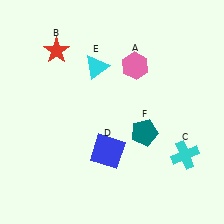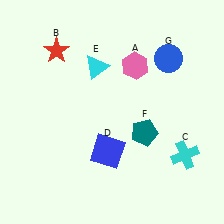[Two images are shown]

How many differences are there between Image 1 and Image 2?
There is 1 difference between the two images.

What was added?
A blue circle (G) was added in Image 2.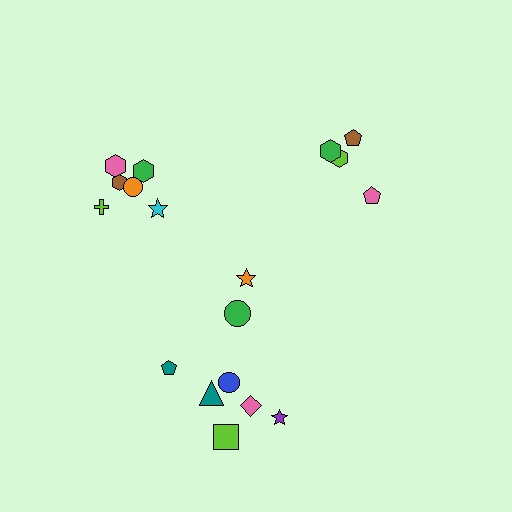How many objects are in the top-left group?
There are 6 objects.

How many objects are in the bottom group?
There are 8 objects.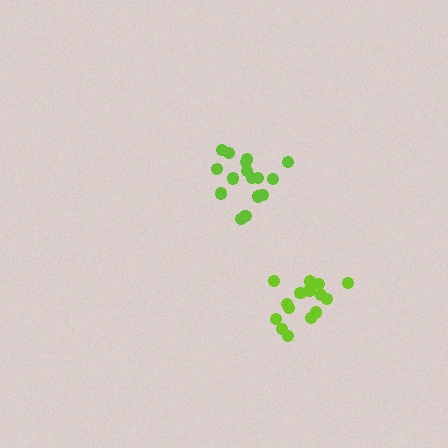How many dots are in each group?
Group 1: 15 dots, Group 2: 16 dots (31 total).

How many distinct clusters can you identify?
There are 2 distinct clusters.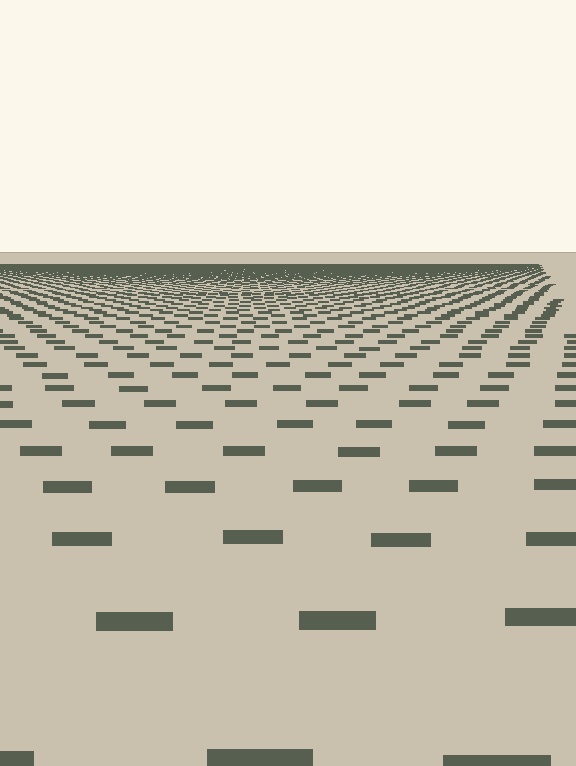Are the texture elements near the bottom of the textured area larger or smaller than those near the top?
Larger. Near the bottom, elements are closer to the viewer and appear at a bigger on-screen size.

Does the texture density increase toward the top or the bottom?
Density increases toward the top.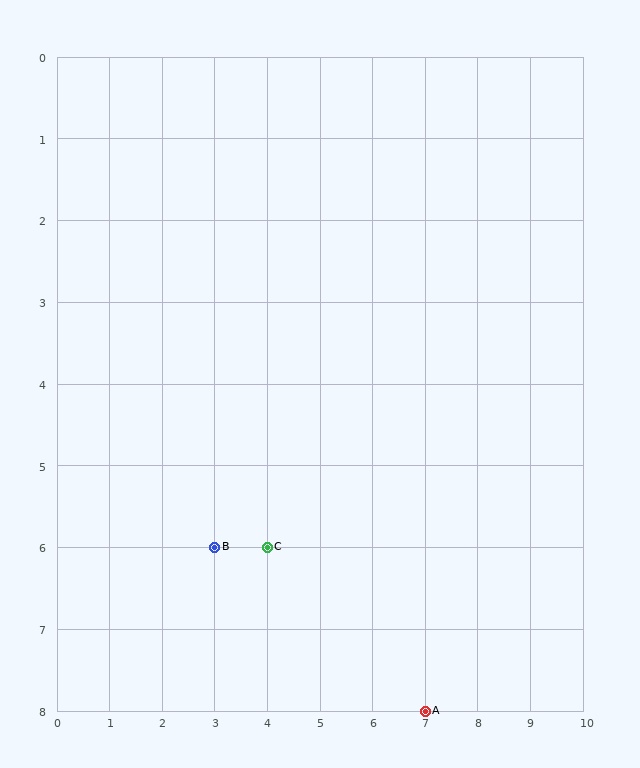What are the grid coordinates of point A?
Point A is at grid coordinates (7, 8).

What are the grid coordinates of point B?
Point B is at grid coordinates (3, 6).